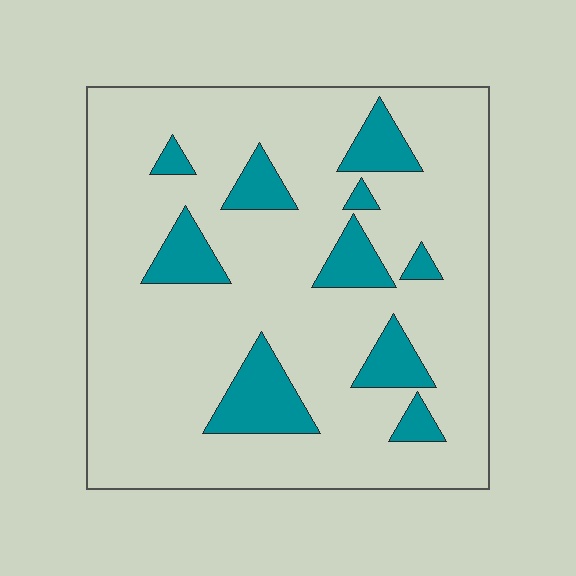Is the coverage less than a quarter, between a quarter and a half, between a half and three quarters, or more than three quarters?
Less than a quarter.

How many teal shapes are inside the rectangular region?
10.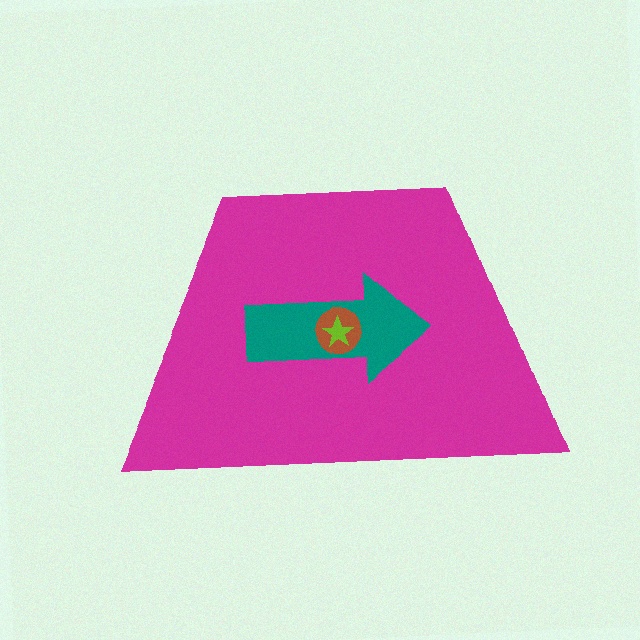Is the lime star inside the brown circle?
Yes.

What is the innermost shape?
The lime star.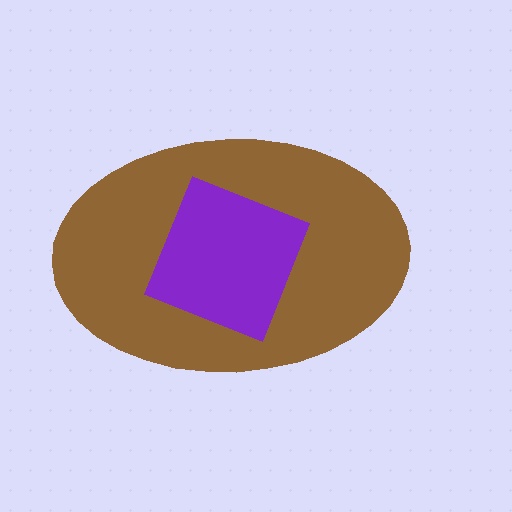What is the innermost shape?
The purple square.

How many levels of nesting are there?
2.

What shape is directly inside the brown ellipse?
The purple square.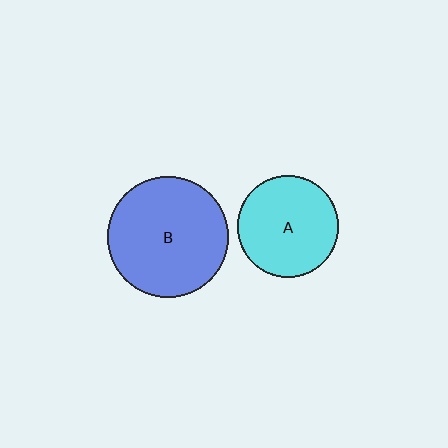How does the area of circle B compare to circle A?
Approximately 1.4 times.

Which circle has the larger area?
Circle B (blue).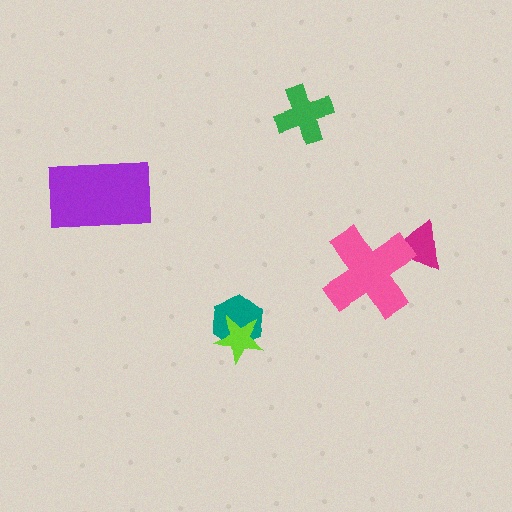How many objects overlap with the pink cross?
1 object overlaps with the pink cross.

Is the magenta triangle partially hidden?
Yes, it is partially covered by another shape.